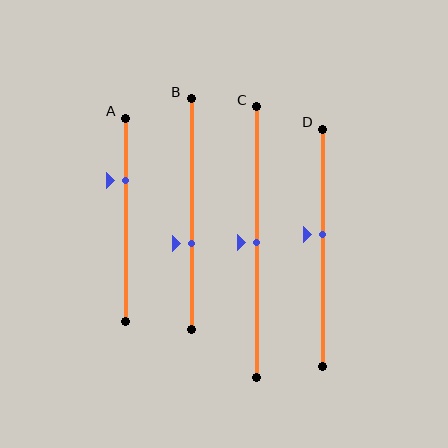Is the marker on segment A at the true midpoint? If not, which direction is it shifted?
No, the marker on segment A is shifted upward by about 19% of the segment length.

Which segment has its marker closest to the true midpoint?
Segment C has its marker closest to the true midpoint.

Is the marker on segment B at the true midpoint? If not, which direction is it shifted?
No, the marker on segment B is shifted downward by about 13% of the segment length.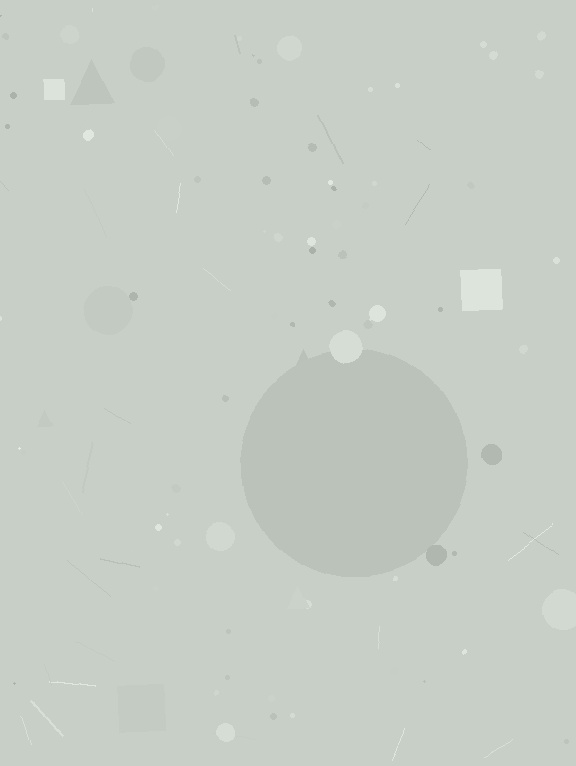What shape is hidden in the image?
A circle is hidden in the image.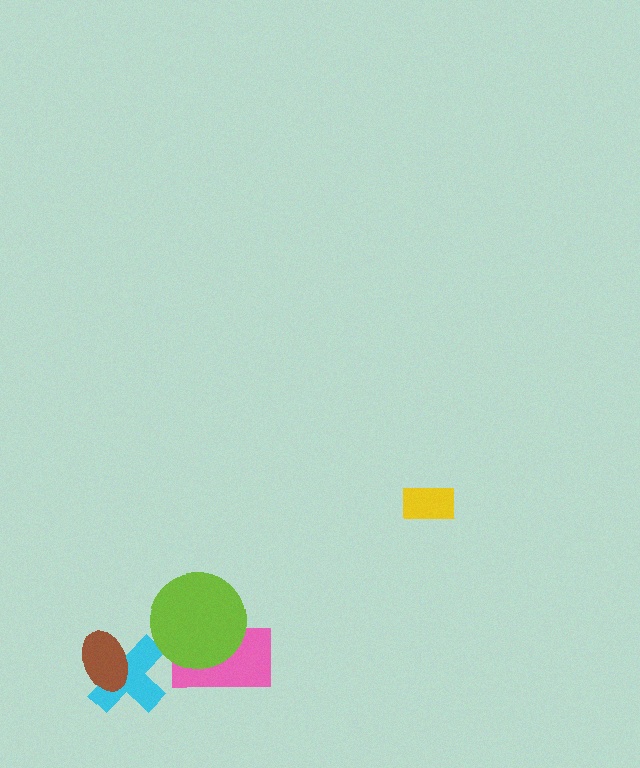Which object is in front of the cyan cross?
The brown ellipse is in front of the cyan cross.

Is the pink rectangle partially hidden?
Yes, it is partially covered by another shape.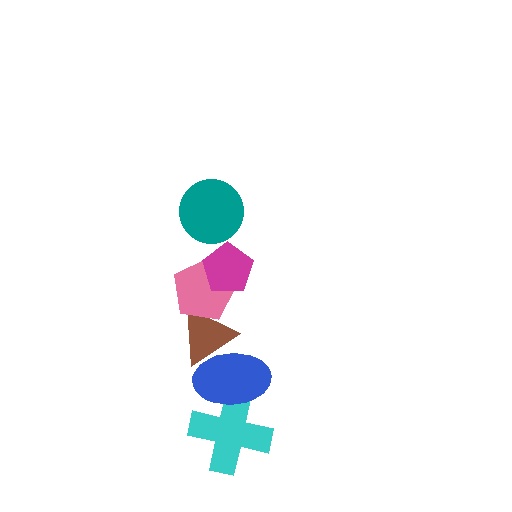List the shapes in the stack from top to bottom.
From top to bottom: the teal circle, the magenta pentagon, the pink pentagon, the brown triangle, the blue ellipse, the cyan cross.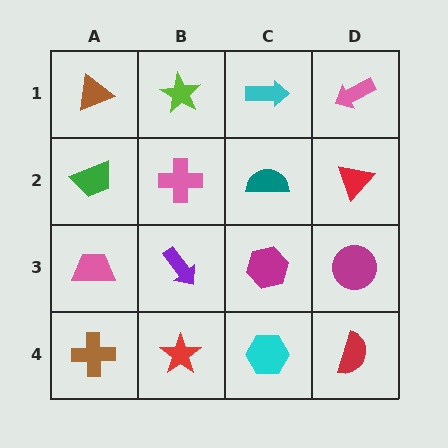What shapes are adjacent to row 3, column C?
A teal semicircle (row 2, column C), a cyan hexagon (row 4, column C), a purple arrow (row 3, column B), a magenta circle (row 3, column D).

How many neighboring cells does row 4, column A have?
2.